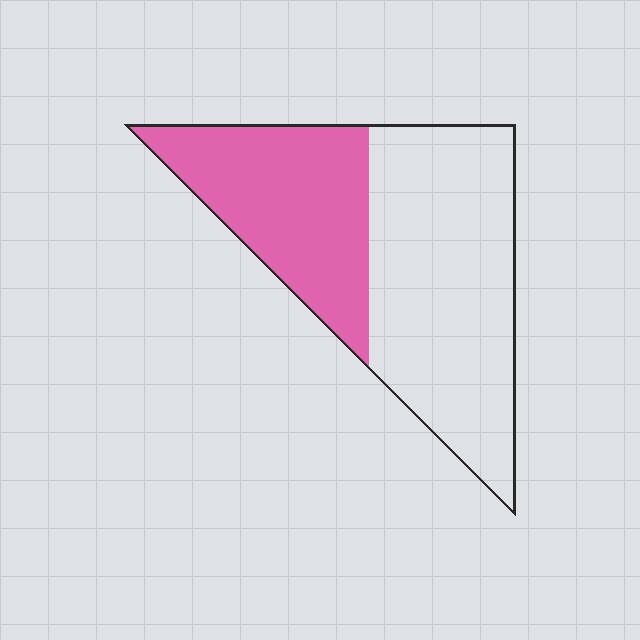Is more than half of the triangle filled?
No.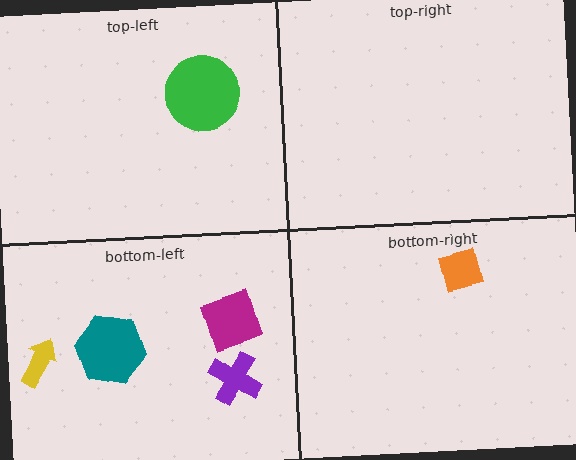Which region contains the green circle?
The top-left region.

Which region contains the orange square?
The bottom-right region.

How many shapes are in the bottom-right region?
1.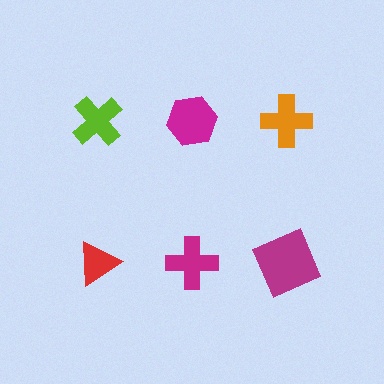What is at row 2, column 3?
A magenta square.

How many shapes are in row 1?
3 shapes.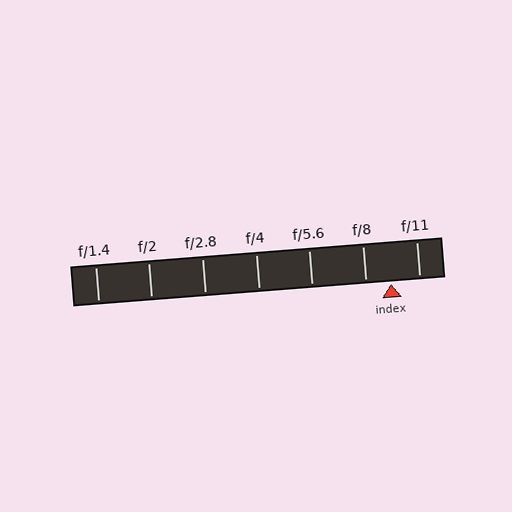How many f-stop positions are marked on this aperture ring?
There are 7 f-stop positions marked.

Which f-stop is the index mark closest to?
The index mark is closest to f/8.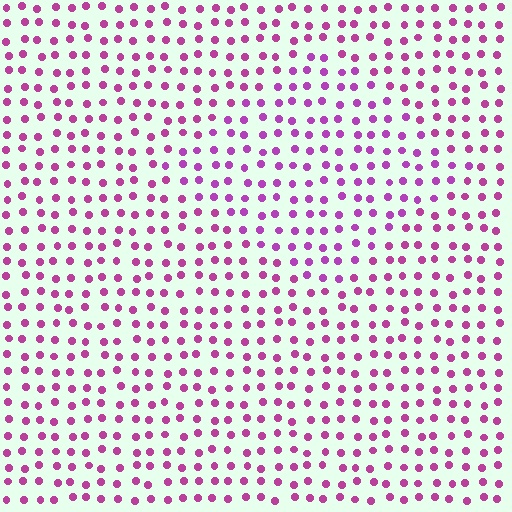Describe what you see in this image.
The image is filled with small magenta elements in a uniform arrangement. A diamond-shaped region is visible where the elements are tinted to a slightly different hue, forming a subtle color boundary.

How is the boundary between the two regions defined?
The boundary is defined purely by a slight shift in hue (about 20 degrees). Spacing, size, and orientation are identical on both sides.